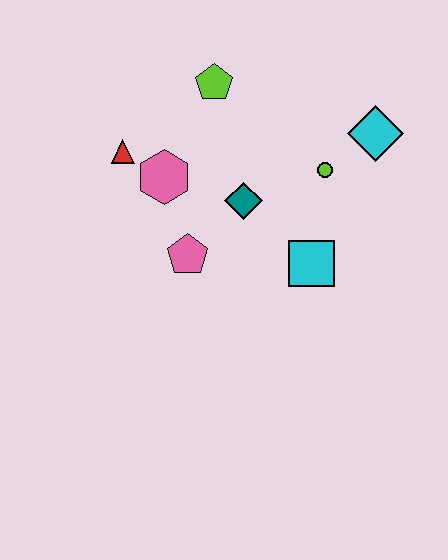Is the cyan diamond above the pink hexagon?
Yes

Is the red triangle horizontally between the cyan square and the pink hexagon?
No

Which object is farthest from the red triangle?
The cyan diamond is farthest from the red triangle.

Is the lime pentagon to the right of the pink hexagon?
Yes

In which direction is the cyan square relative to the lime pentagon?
The cyan square is below the lime pentagon.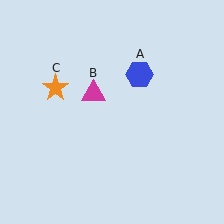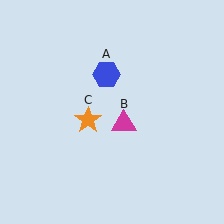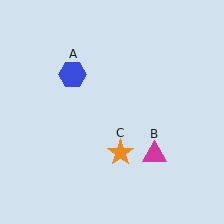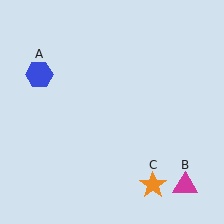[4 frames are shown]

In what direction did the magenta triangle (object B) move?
The magenta triangle (object B) moved down and to the right.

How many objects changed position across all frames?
3 objects changed position: blue hexagon (object A), magenta triangle (object B), orange star (object C).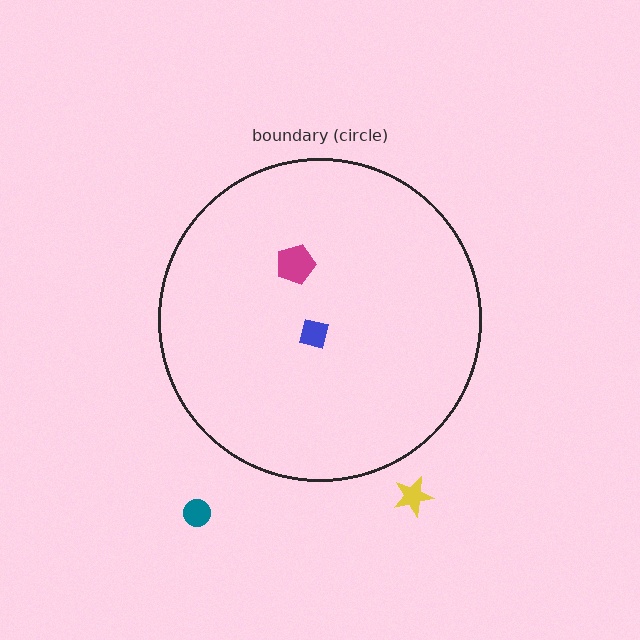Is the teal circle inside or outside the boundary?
Outside.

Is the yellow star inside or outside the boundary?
Outside.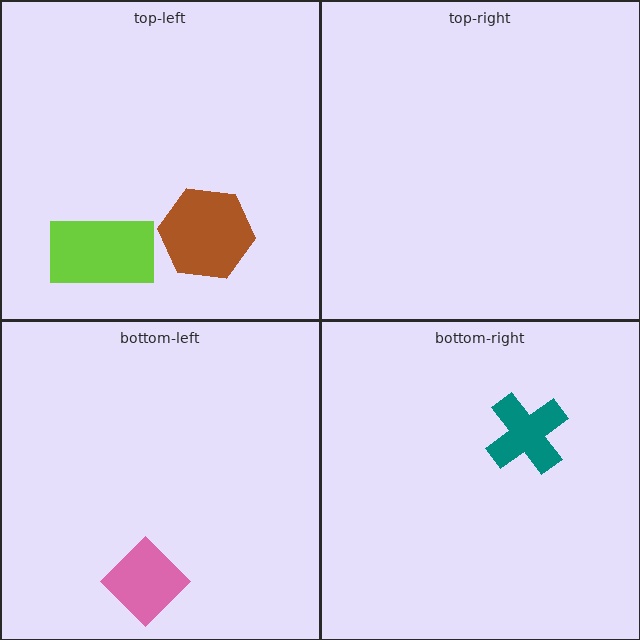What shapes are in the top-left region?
The lime rectangle, the brown hexagon.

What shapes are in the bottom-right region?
The teal cross.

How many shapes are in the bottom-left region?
1.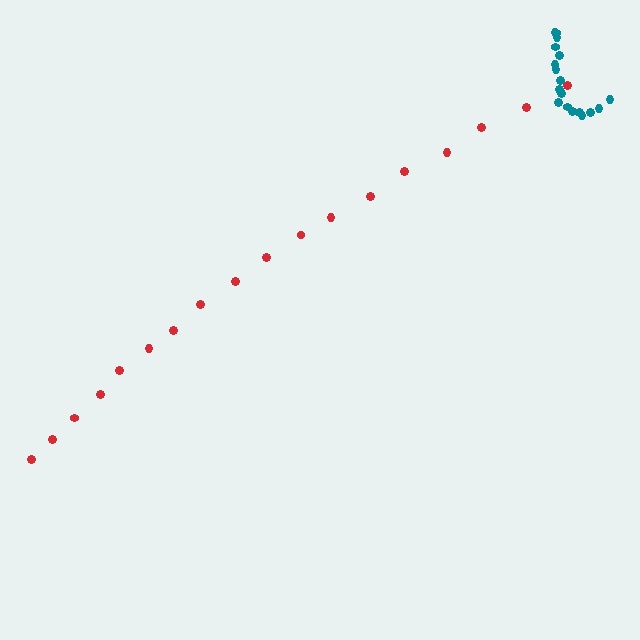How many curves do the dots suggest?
There are 2 distinct paths.